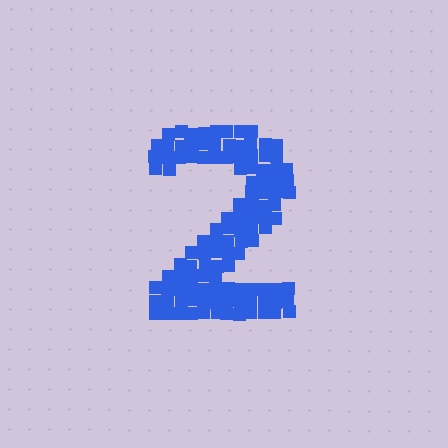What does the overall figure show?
The overall figure shows the digit 2.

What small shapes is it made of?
It is made of small squares.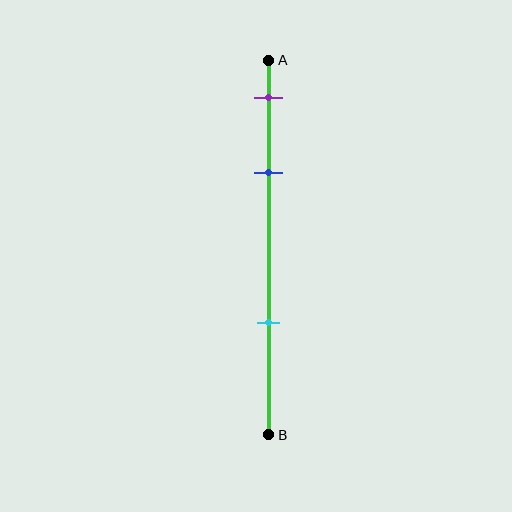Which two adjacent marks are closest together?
The purple and blue marks are the closest adjacent pair.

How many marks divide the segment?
There are 3 marks dividing the segment.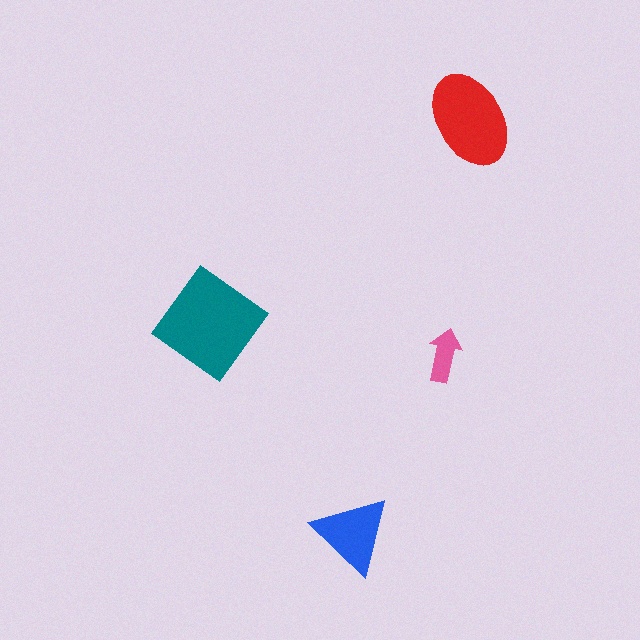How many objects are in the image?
There are 4 objects in the image.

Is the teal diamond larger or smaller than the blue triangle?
Larger.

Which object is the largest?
The teal diamond.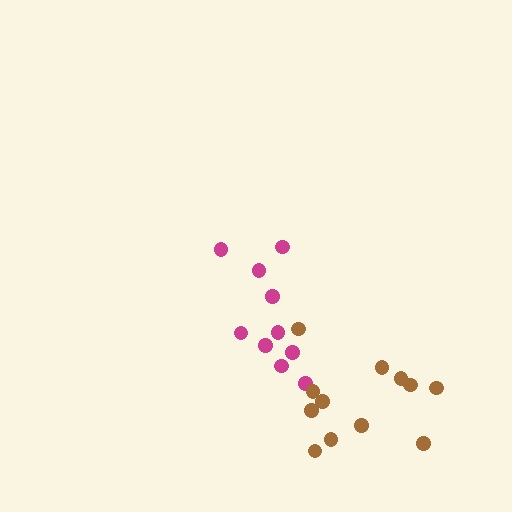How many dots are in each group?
Group 1: 10 dots, Group 2: 13 dots (23 total).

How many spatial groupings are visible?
There are 2 spatial groupings.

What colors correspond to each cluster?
The clusters are colored: magenta, brown.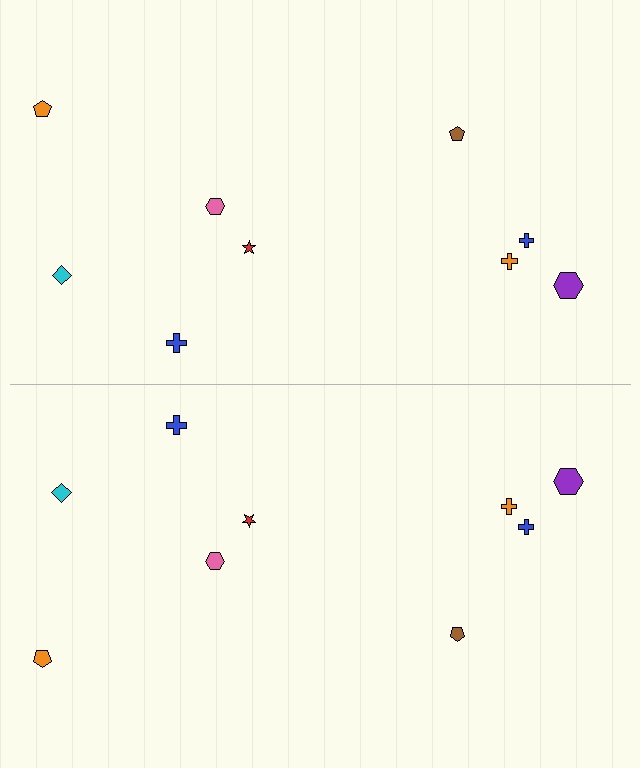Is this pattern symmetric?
Yes, this pattern has bilateral (reflection) symmetry.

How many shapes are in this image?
There are 18 shapes in this image.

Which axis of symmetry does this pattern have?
The pattern has a horizontal axis of symmetry running through the center of the image.